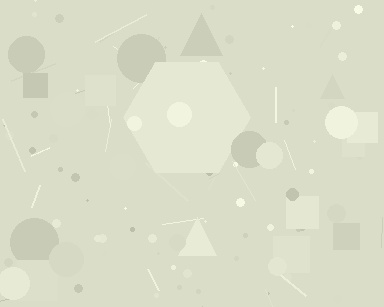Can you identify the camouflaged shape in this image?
The camouflaged shape is a hexagon.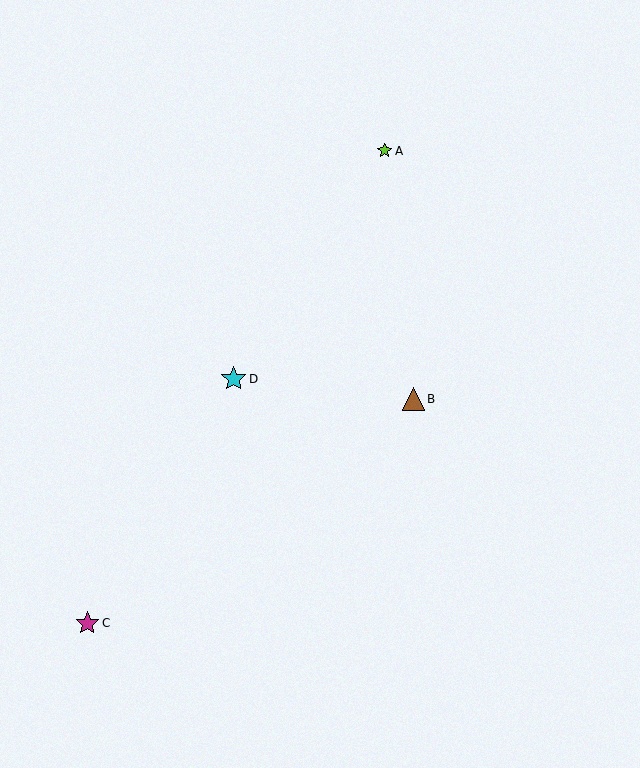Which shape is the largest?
The cyan star (labeled D) is the largest.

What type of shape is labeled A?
Shape A is a lime star.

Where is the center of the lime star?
The center of the lime star is at (385, 151).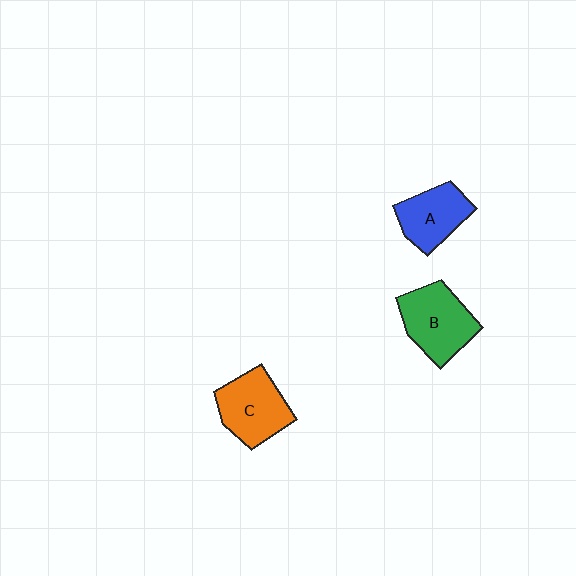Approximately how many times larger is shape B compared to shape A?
Approximately 1.3 times.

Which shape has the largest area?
Shape B (green).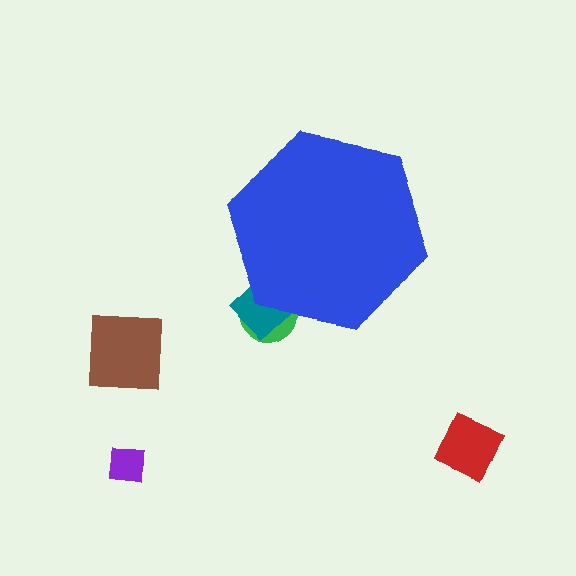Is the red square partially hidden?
No, the red square is fully visible.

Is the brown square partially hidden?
No, the brown square is fully visible.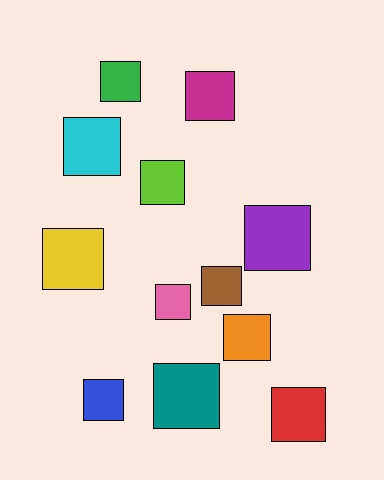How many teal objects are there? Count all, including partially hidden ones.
There is 1 teal object.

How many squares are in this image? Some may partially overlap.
There are 12 squares.